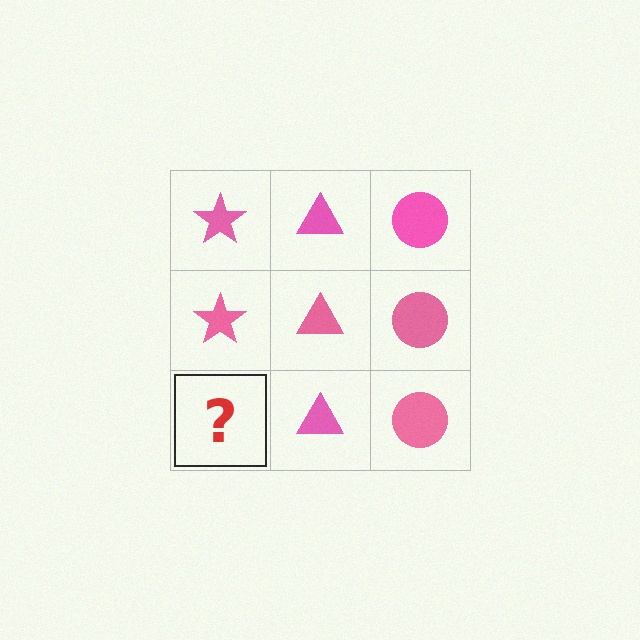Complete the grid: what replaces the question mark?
The question mark should be replaced with a pink star.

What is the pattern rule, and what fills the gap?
The rule is that each column has a consistent shape. The gap should be filled with a pink star.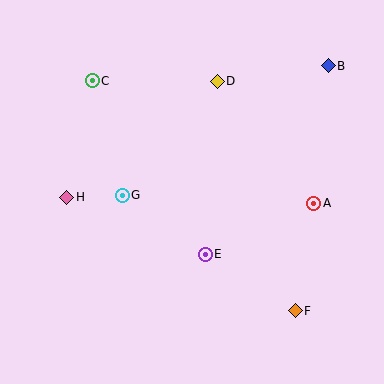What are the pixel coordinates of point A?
Point A is at (314, 203).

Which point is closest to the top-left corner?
Point C is closest to the top-left corner.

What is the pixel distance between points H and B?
The distance between H and B is 293 pixels.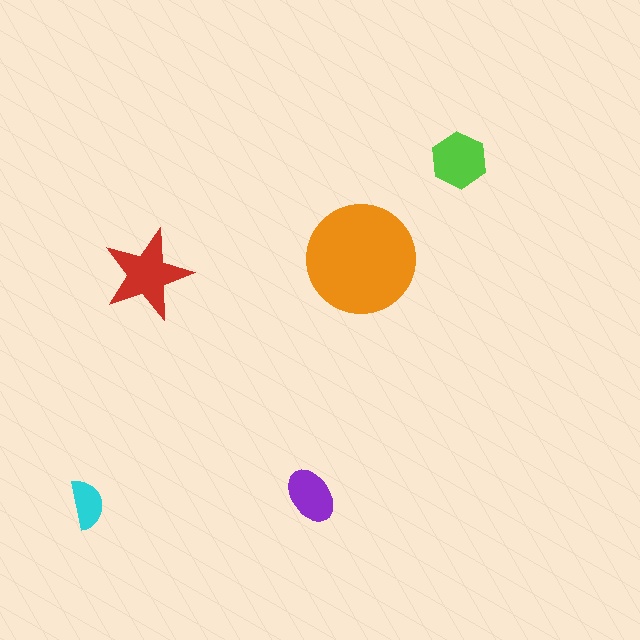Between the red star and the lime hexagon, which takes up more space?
The red star.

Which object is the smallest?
The cyan semicircle.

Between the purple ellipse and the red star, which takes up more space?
The red star.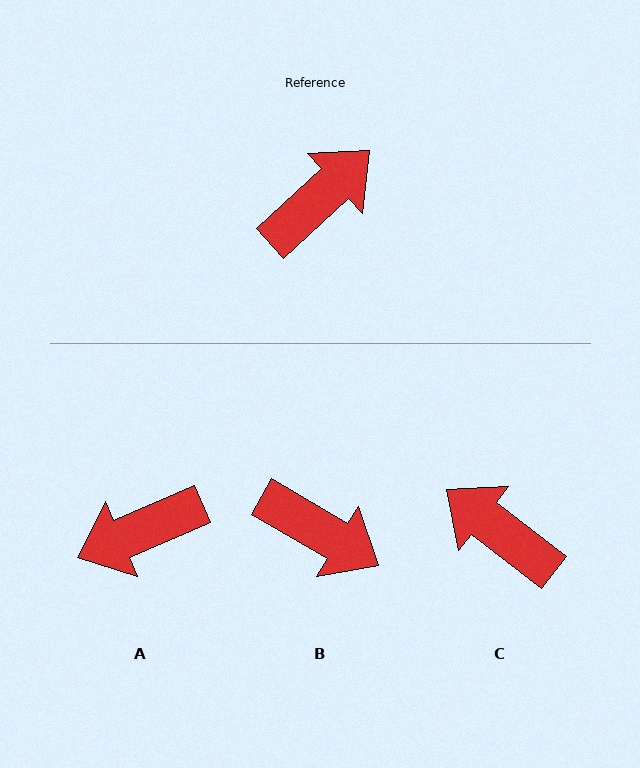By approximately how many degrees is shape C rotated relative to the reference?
Approximately 100 degrees counter-clockwise.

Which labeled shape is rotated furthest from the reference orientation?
A, about 161 degrees away.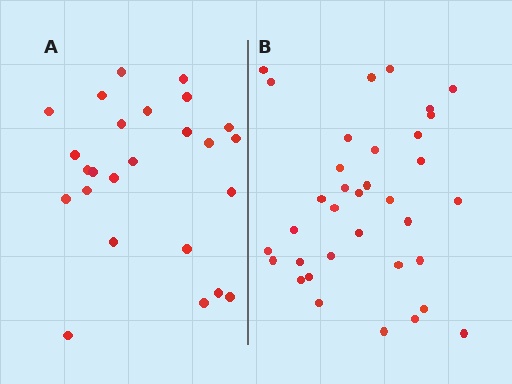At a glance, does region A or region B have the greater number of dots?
Region B (the right region) has more dots.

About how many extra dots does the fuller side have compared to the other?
Region B has roughly 10 or so more dots than region A.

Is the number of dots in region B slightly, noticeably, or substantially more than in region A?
Region B has noticeably more, but not dramatically so. The ratio is roughly 1.4 to 1.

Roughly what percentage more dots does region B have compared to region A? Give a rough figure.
About 40% more.